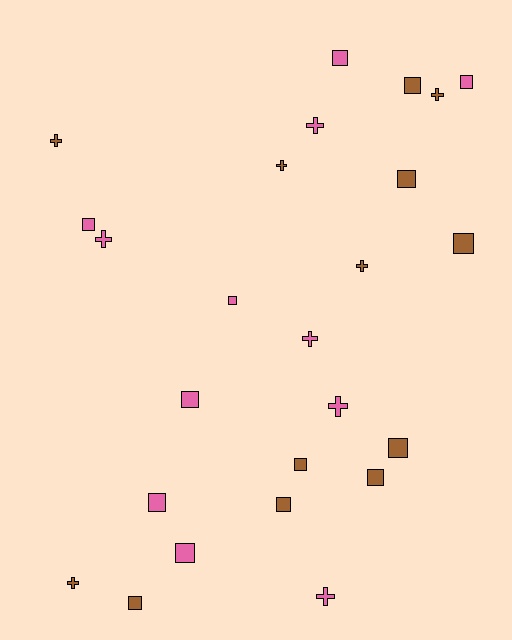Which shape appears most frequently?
Square, with 15 objects.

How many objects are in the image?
There are 25 objects.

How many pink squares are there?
There are 7 pink squares.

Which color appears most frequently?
Brown, with 13 objects.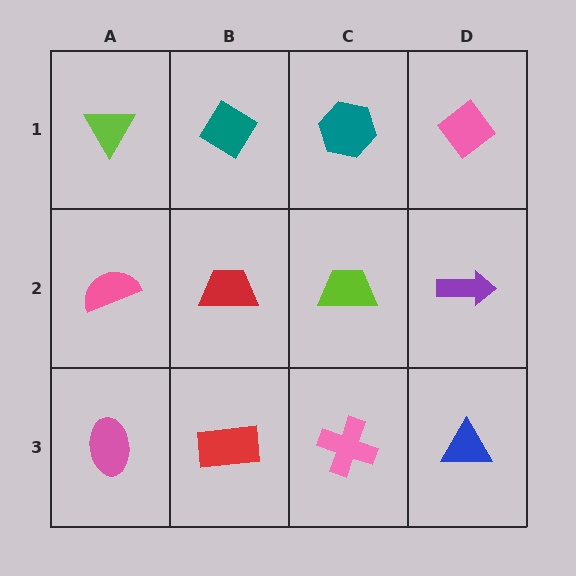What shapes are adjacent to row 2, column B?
A teal diamond (row 1, column B), a red rectangle (row 3, column B), a pink semicircle (row 2, column A), a lime trapezoid (row 2, column C).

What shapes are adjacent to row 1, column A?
A pink semicircle (row 2, column A), a teal diamond (row 1, column B).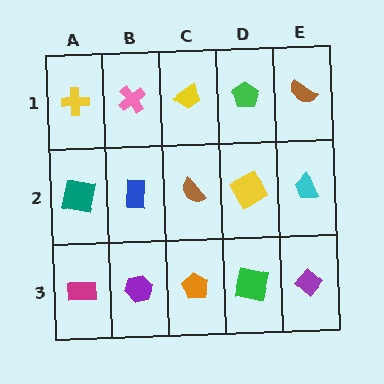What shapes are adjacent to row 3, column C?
A brown semicircle (row 2, column C), a purple hexagon (row 3, column B), a green square (row 3, column D).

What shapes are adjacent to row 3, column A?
A teal square (row 2, column A), a purple hexagon (row 3, column B).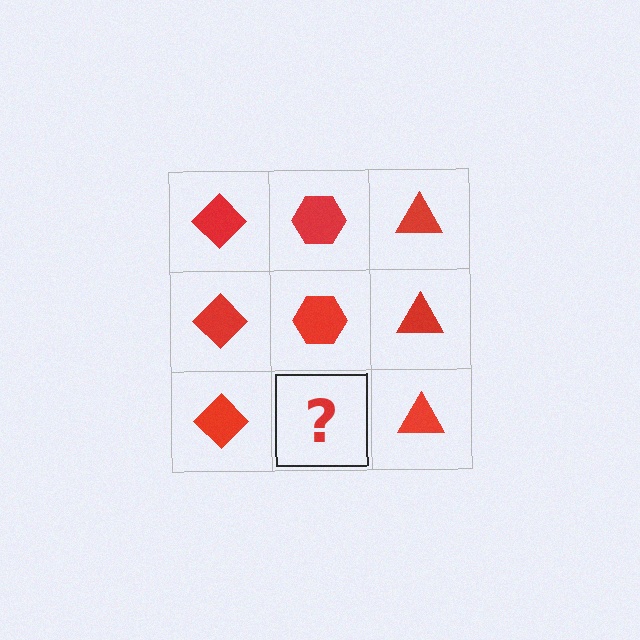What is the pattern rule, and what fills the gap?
The rule is that each column has a consistent shape. The gap should be filled with a red hexagon.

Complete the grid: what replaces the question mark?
The question mark should be replaced with a red hexagon.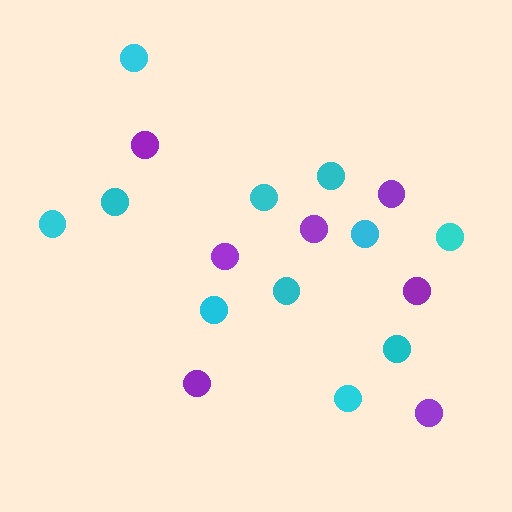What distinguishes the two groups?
There are 2 groups: one group of cyan circles (11) and one group of purple circles (7).